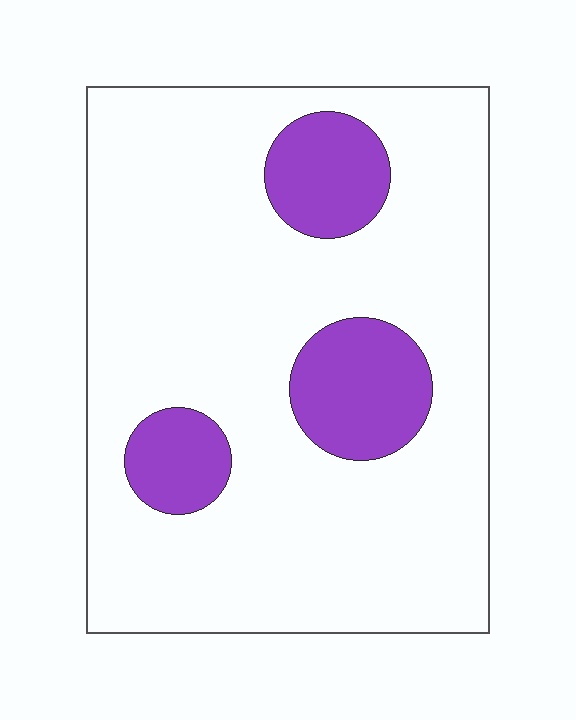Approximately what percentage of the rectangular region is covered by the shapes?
Approximately 15%.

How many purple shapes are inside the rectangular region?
3.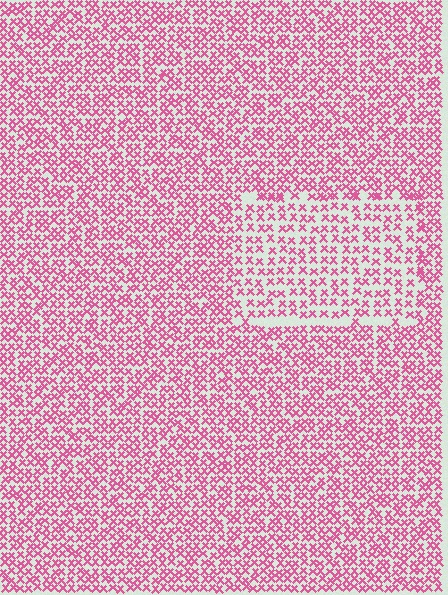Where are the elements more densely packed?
The elements are more densely packed outside the rectangle boundary.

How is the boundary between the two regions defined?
The boundary is defined by a change in element density (approximately 1.6x ratio). All elements are the same color, size, and shape.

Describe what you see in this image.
The image contains small pink elements arranged at two different densities. A rectangle-shaped region is visible where the elements are less densely packed than the surrounding area.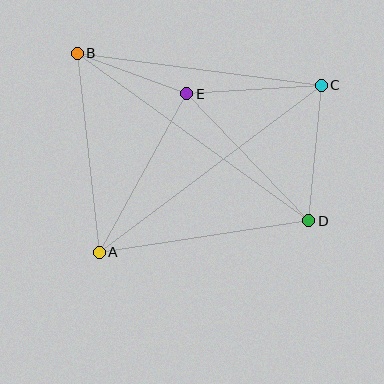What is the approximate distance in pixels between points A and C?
The distance between A and C is approximately 278 pixels.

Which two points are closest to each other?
Points B and E are closest to each other.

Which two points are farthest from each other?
Points B and D are farthest from each other.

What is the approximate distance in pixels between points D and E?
The distance between D and E is approximately 176 pixels.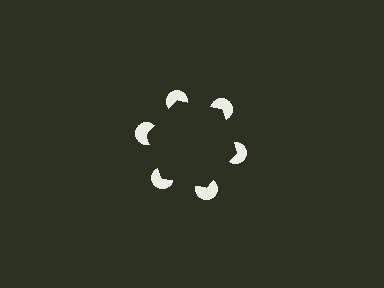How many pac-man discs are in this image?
There are 6 — one at each vertex of the illusory hexagon.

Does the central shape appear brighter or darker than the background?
It typically appears slightly darker than the background, even though no actual brightness change is drawn.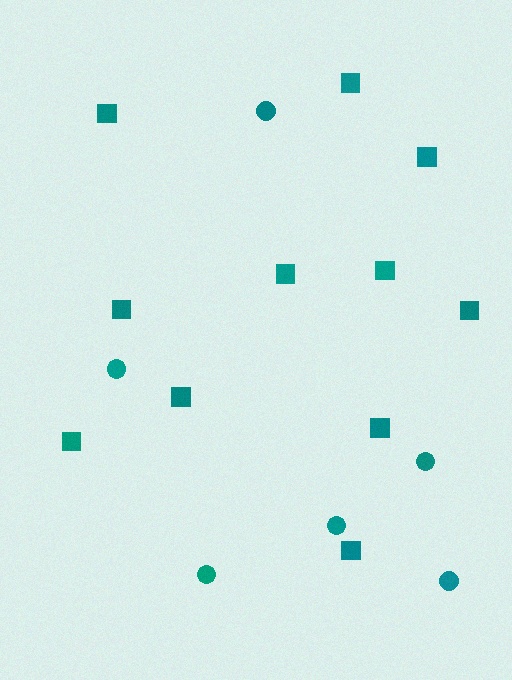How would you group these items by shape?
There are 2 groups: one group of circles (6) and one group of squares (11).